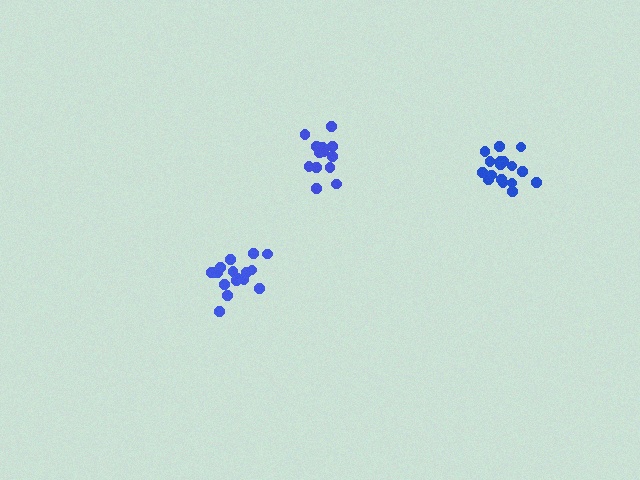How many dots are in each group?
Group 1: 17 dots, Group 2: 13 dots, Group 3: 17 dots (47 total).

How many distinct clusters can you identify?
There are 3 distinct clusters.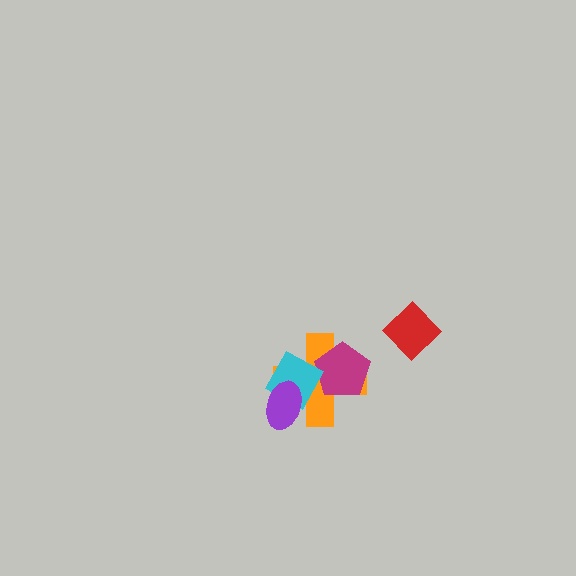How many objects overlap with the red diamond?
0 objects overlap with the red diamond.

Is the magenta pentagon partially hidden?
Yes, it is partially covered by another shape.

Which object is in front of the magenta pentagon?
The cyan diamond is in front of the magenta pentagon.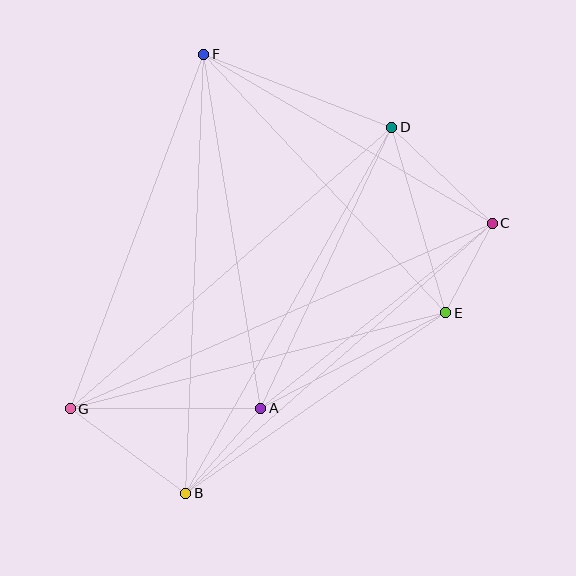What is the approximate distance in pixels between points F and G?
The distance between F and G is approximately 379 pixels.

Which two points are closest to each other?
Points C and E are closest to each other.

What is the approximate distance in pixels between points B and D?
The distance between B and D is approximately 420 pixels.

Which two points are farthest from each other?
Points C and G are farthest from each other.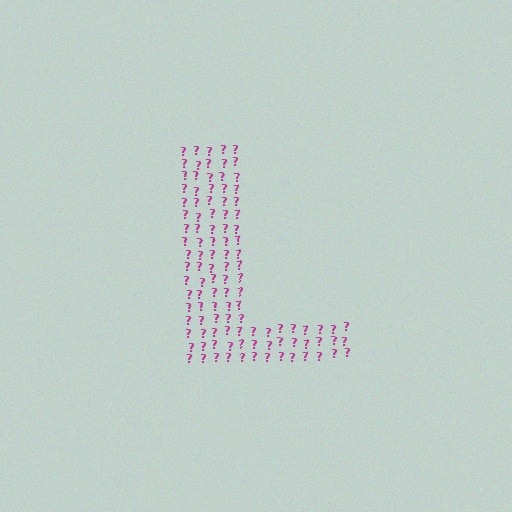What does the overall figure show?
The overall figure shows the letter L.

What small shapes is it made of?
It is made of small question marks.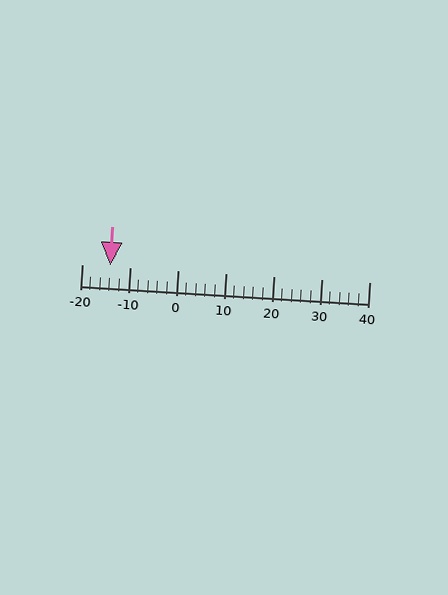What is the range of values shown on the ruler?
The ruler shows values from -20 to 40.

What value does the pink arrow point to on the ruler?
The pink arrow points to approximately -14.